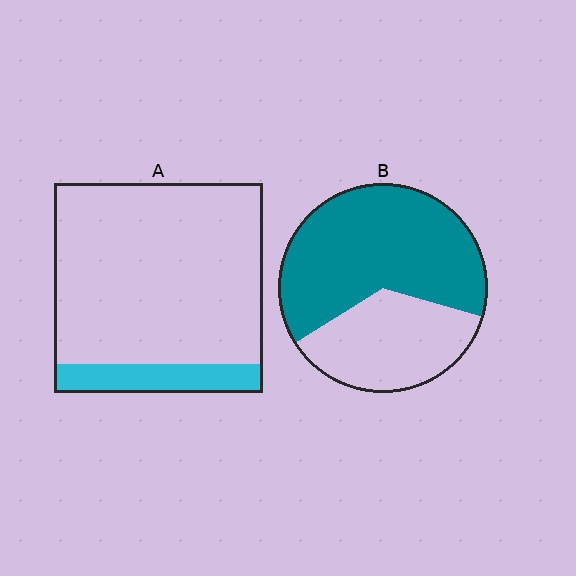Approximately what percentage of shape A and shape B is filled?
A is approximately 15% and B is approximately 65%.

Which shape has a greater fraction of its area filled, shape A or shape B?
Shape B.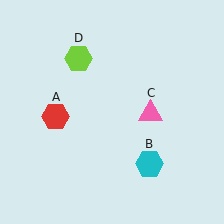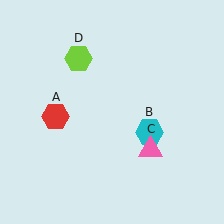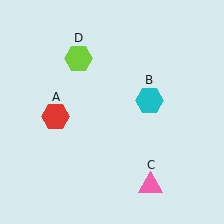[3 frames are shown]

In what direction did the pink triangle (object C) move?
The pink triangle (object C) moved down.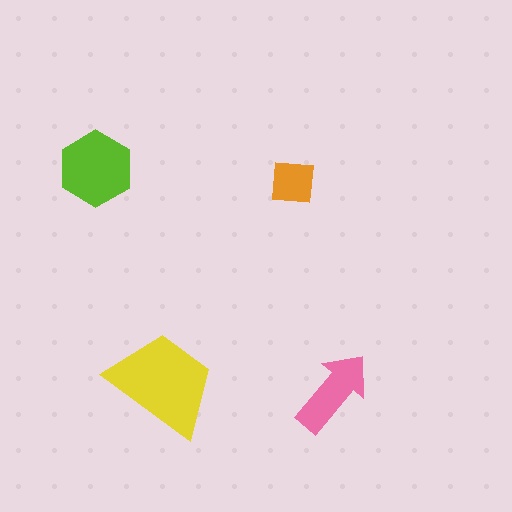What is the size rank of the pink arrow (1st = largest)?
3rd.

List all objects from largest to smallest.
The yellow trapezoid, the lime hexagon, the pink arrow, the orange square.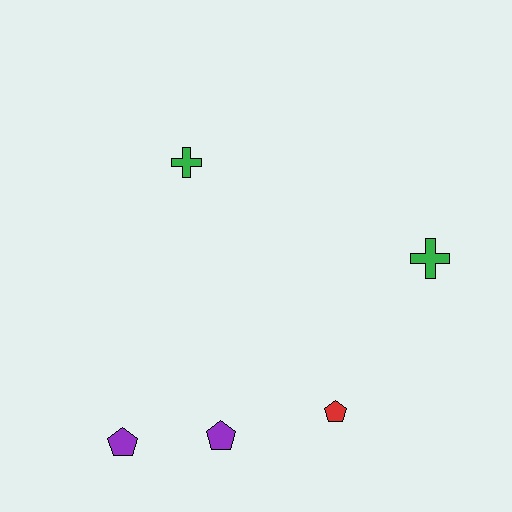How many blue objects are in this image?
There are no blue objects.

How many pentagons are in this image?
There are 3 pentagons.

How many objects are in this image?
There are 5 objects.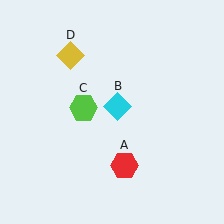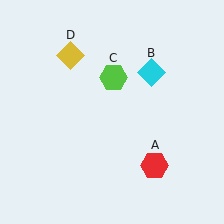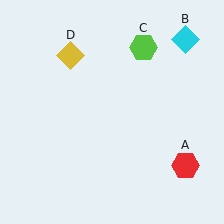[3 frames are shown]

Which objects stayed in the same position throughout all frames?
Yellow diamond (object D) remained stationary.